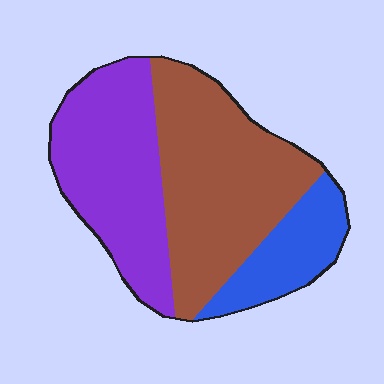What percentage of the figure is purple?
Purple covers about 35% of the figure.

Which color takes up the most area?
Brown, at roughly 45%.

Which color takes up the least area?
Blue, at roughly 15%.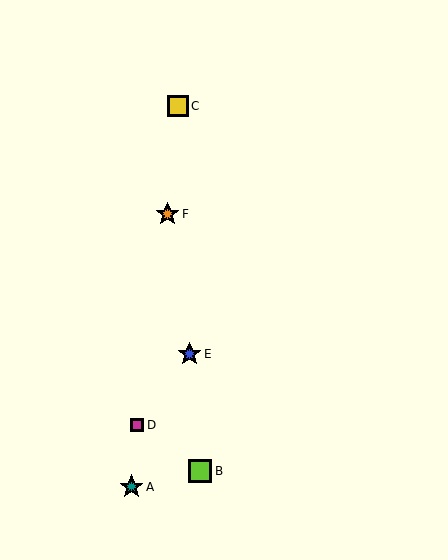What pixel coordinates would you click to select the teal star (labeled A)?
Click at (132, 487) to select the teal star A.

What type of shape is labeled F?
Shape F is an orange star.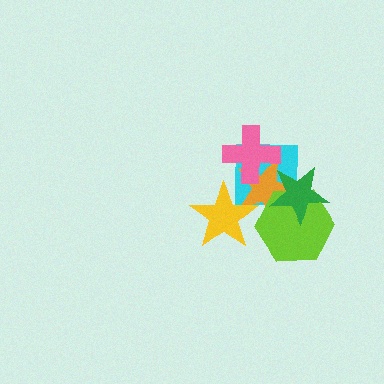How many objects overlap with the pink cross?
2 objects overlap with the pink cross.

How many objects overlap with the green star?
3 objects overlap with the green star.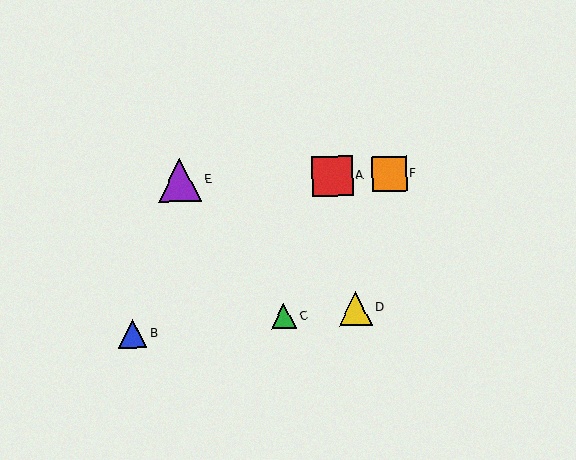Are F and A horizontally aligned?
Yes, both are at y≈174.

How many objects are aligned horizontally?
3 objects (A, E, F) are aligned horizontally.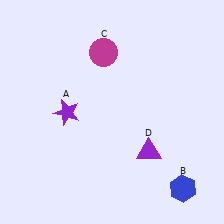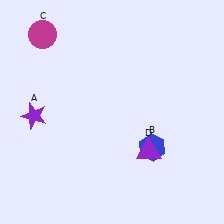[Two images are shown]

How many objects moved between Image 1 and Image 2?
3 objects moved between the two images.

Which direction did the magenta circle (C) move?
The magenta circle (C) moved left.